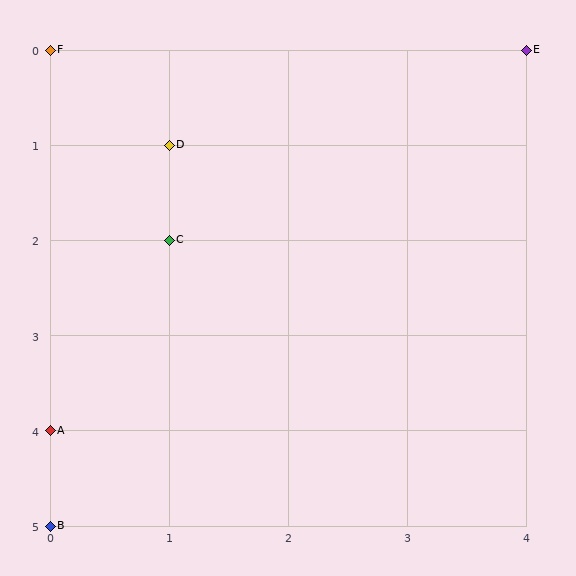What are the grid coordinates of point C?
Point C is at grid coordinates (1, 2).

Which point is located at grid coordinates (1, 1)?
Point D is at (1, 1).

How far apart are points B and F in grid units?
Points B and F are 5 rows apart.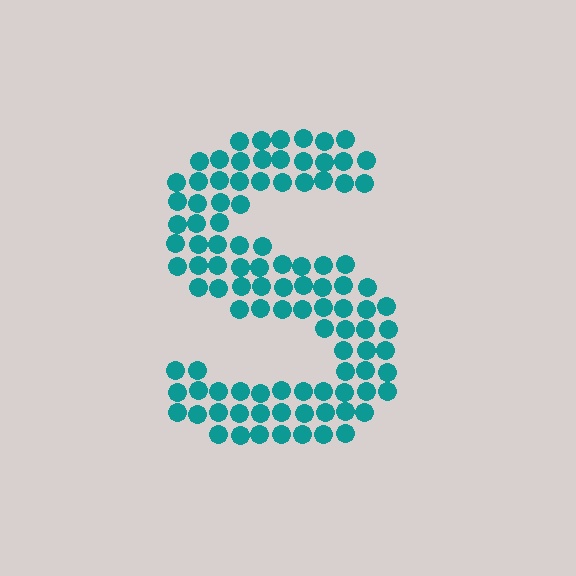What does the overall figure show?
The overall figure shows the letter S.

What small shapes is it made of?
It is made of small circles.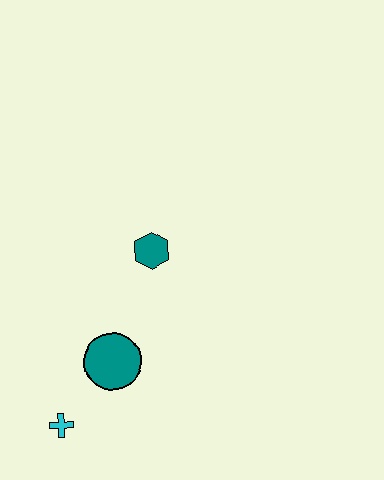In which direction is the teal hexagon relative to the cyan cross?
The teal hexagon is above the cyan cross.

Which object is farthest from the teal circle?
The teal hexagon is farthest from the teal circle.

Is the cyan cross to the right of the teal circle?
No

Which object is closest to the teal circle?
The cyan cross is closest to the teal circle.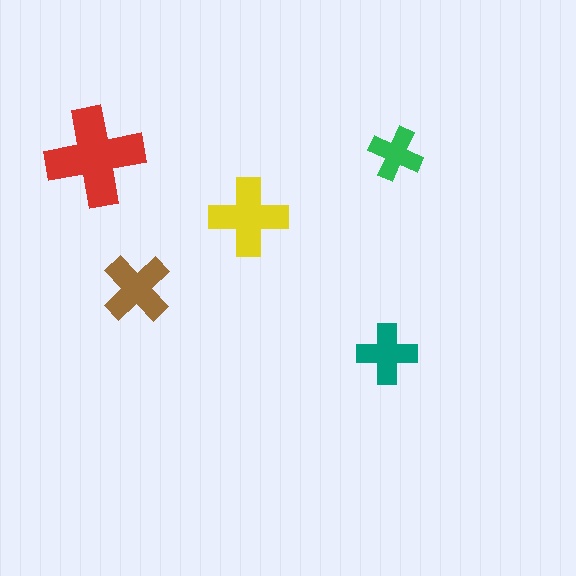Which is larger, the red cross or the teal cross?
The red one.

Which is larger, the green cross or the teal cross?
The teal one.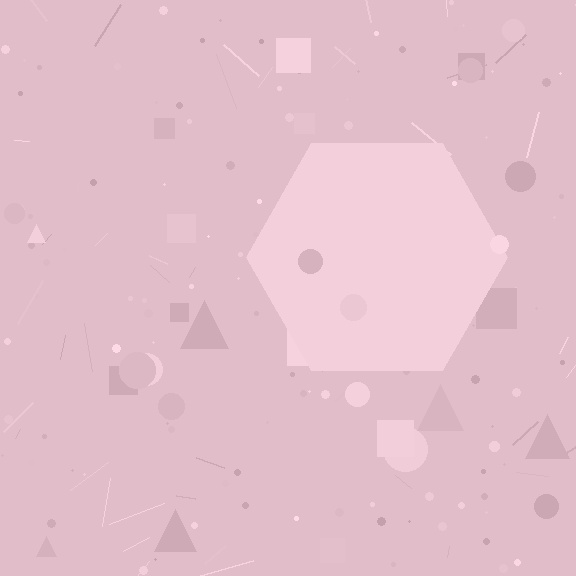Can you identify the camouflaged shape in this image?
The camouflaged shape is a hexagon.